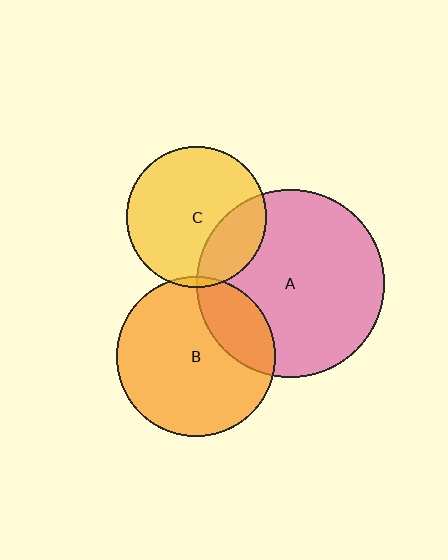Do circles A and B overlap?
Yes.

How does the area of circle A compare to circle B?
Approximately 1.4 times.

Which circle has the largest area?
Circle A (pink).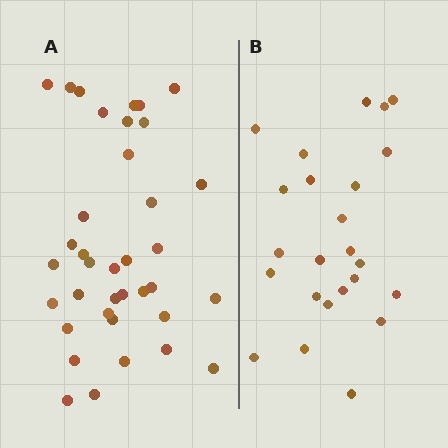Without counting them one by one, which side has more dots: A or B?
Region A (the left region) has more dots.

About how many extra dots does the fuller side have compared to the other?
Region A has approximately 15 more dots than region B.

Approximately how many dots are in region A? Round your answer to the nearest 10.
About 40 dots. (The exact count is 37, which rounds to 40.)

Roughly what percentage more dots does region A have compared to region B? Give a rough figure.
About 55% more.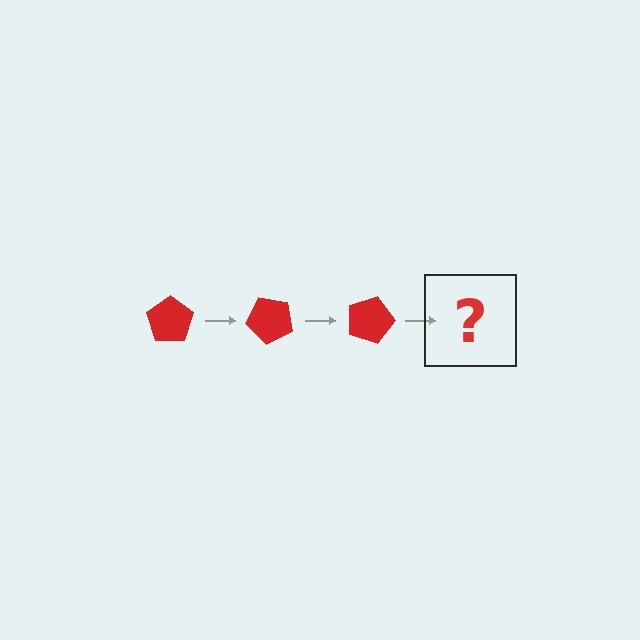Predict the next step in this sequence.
The next step is a red pentagon rotated 135 degrees.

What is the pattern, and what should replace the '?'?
The pattern is that the pentagon rotates 45 degrees each step. The '?' should be a red pentagon rotated 135 degrees.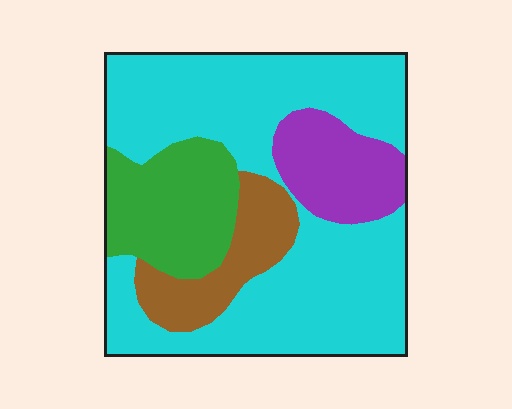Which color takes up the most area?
Cyan, at roughly 60%.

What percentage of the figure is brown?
Brown takes up about one eighth (1/8) of the figure.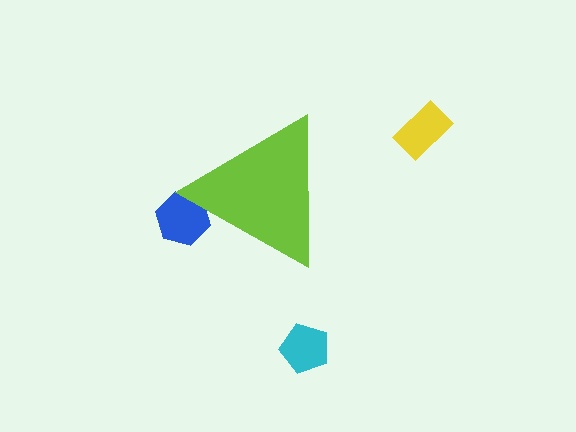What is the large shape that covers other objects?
A lime triangle.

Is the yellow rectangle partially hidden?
No, the yellow rectangle is fully visible.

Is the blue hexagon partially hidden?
Yes, the blue hexagon is partially hidden behind the lime triangle.